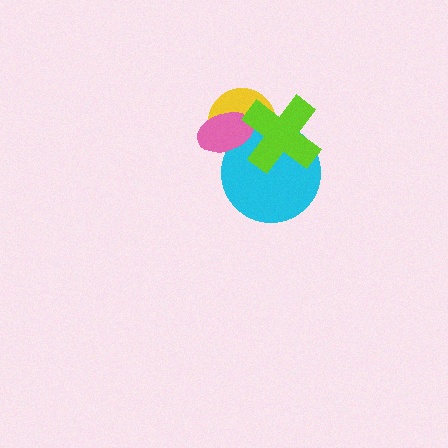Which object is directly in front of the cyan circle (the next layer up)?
The pink ellipse is directly in front of the cyan circle.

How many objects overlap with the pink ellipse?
3 objects overlap with the pink ellipse.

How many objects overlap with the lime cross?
3 objects overlap with the lime cross.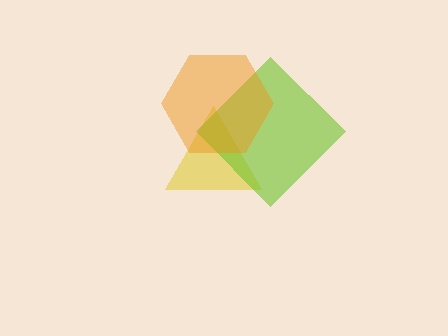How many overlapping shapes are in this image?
There are 3 overlapping shapes in the image.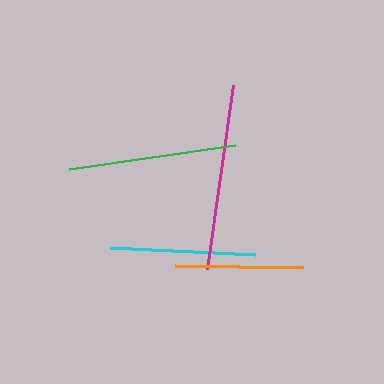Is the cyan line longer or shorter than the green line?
The green line is longer than the cyan line.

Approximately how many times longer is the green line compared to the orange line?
The green line is approximately 1.3 times the length of the orange line.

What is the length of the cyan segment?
The cyan segment is approximately 144 pixels long.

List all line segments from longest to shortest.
From longest to shortest: magenta, green, cyan, orange.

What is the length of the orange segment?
The orange segment is approximately 128 pixels long.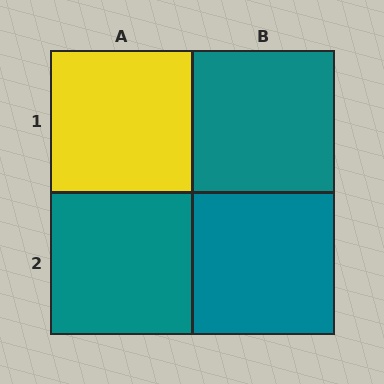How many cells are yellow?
1 cell is yellow.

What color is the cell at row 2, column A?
Teal.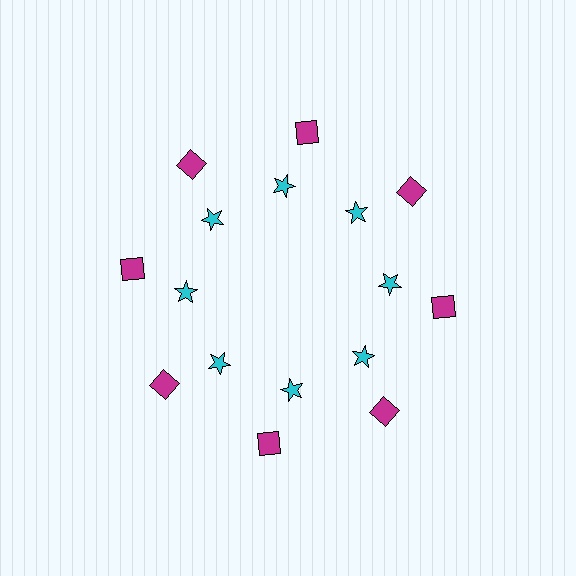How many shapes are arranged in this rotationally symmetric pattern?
There are 16 shapes, arranged in 8 groups of 2.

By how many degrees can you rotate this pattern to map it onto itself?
The pattern maps onto itself every 45 degrees of rotation.